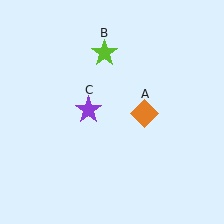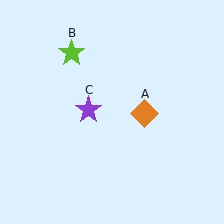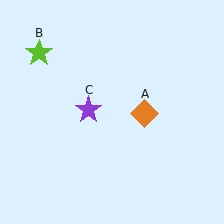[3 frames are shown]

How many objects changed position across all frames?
1 object changed position: lime star (object B).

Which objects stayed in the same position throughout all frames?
Orange diamond (object A) and purple star (object C) remained stationary.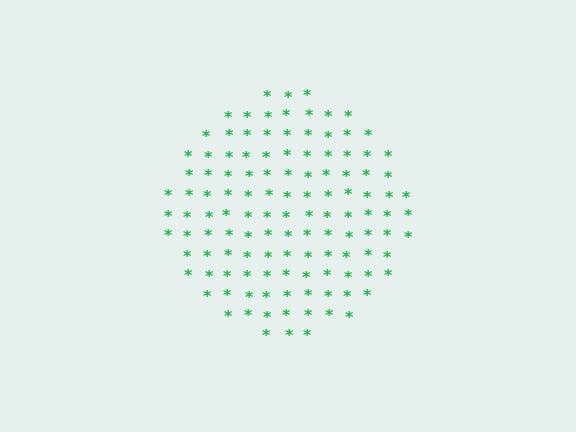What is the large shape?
The large shape is a circle.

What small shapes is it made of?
It is made of small asterisks.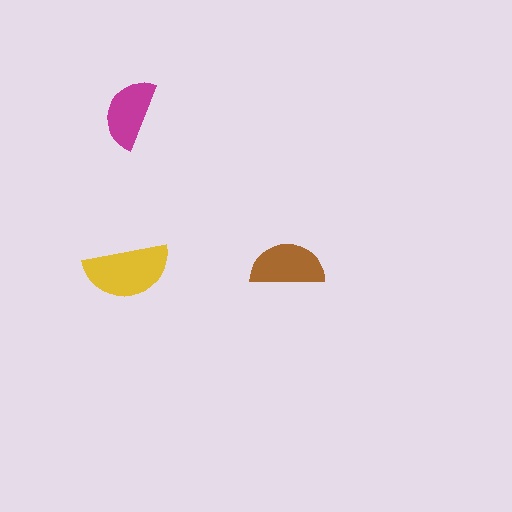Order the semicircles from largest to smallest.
the yellow one, the brown one, the magenta one.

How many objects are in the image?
There are 3 objects in the image.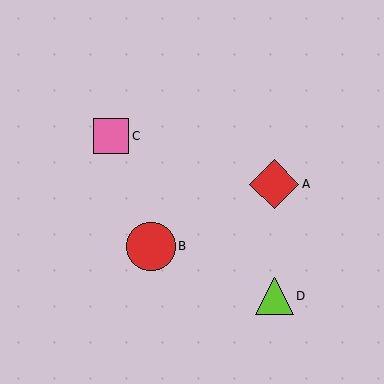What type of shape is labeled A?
Shape A is a red diamond.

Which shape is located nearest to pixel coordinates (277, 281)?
The lime triangle (labeled D) at (274, 296) is nearest to that location.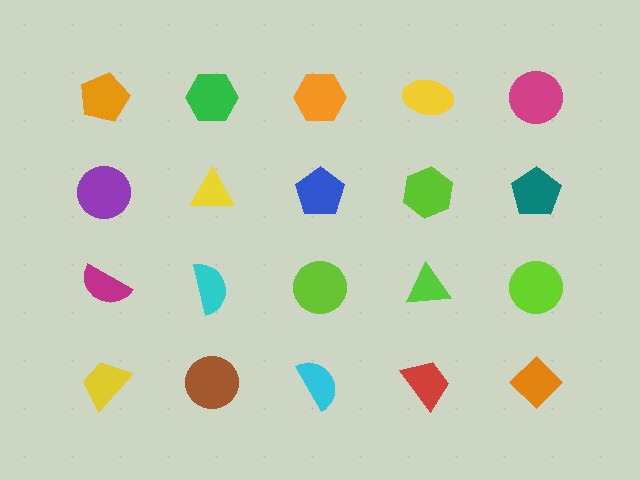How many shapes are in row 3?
5 shapes.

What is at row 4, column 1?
A yellow trapezoid.